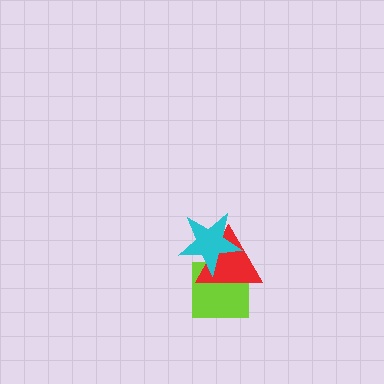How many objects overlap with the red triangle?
2 objects overlap with the red triangle.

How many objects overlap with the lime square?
2 objects overlap with the lime square.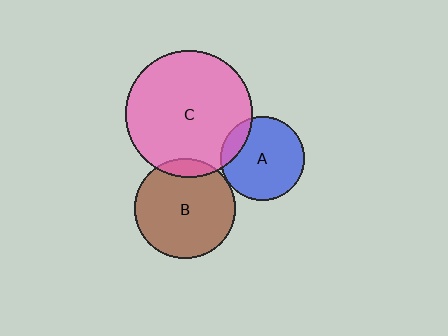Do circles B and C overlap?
Yes.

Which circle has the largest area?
Circle C (pink).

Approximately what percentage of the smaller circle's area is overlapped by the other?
Approximately 10%.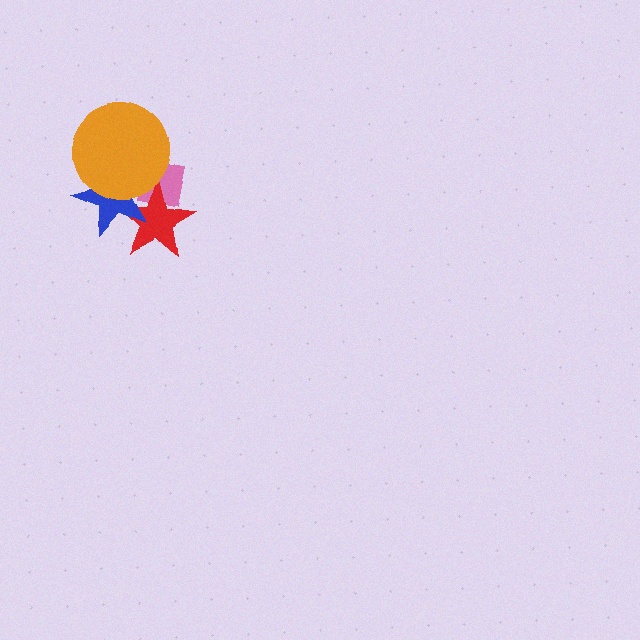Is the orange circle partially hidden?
No, no other shape covers it.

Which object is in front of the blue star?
The orange circle is in front of the blue star.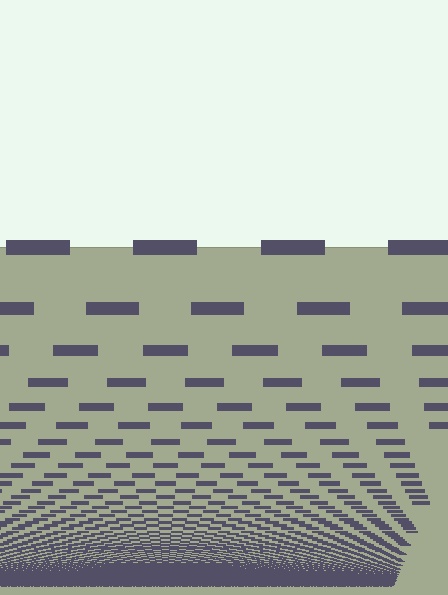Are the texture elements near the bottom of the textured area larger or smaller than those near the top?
Smaller. The gradient is inverted — elements near the bottom are smaller and denser.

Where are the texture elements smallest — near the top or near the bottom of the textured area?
Near the bottom.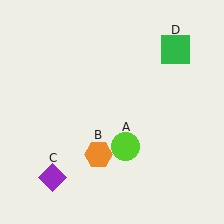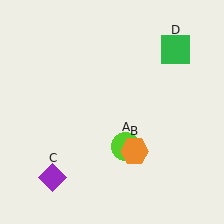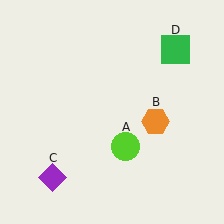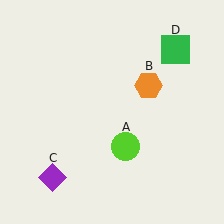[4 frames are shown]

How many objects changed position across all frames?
1 object changed position: orange hexagon (object B).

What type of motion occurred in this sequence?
The orange hexagon (object B) rotated counterclockwise around the center of the scene.